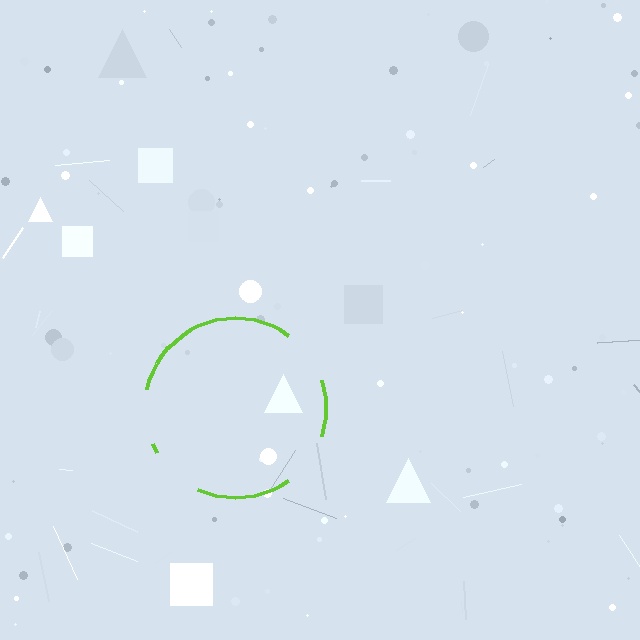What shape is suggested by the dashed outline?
The dashed outline suggests a circle.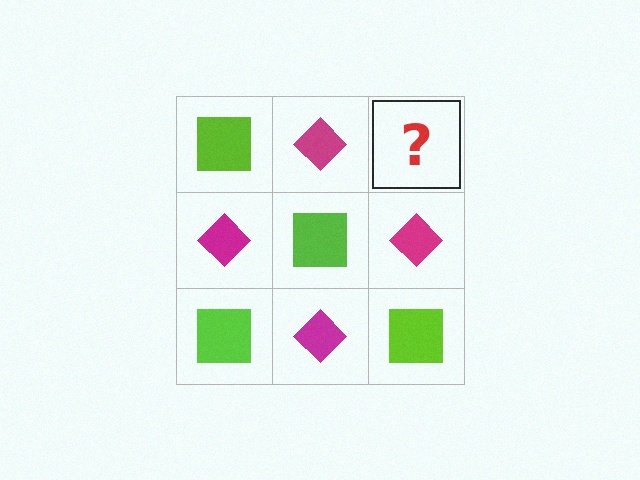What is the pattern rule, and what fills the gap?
The rule is that it alternates lime square and magenta diamond in a checkerboard pattern. The gap should be filled with a lime square.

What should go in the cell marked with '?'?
The missing cell should contain a lime square.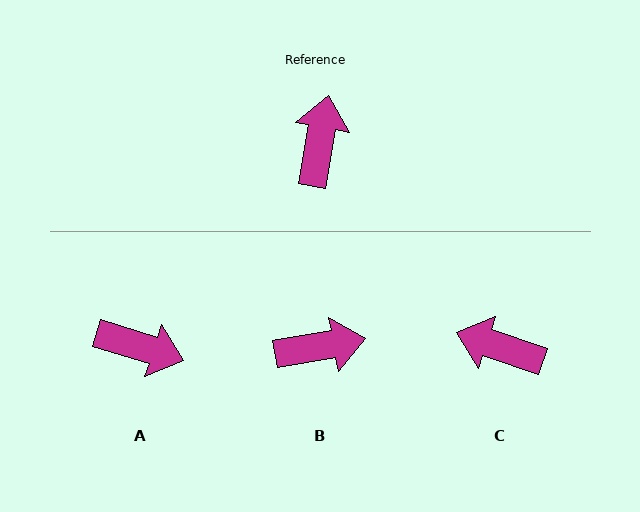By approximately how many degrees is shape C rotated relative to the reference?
Approximately 82 degrees counter-clockwise.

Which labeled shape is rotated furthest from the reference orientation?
A, about 97 degrees away.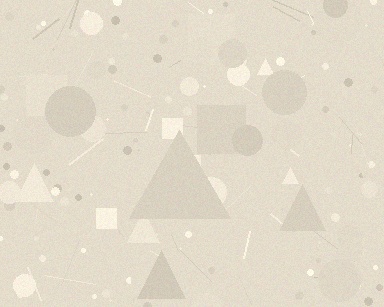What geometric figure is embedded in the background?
A triangle is embedded in the background.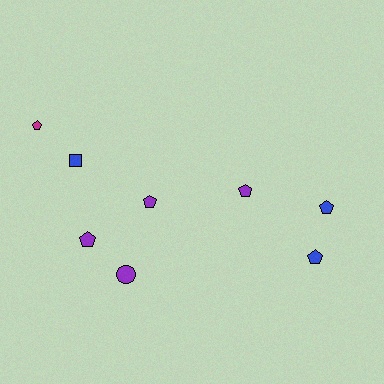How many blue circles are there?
There are no blue circles.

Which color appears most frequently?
Purple, with 4 objects.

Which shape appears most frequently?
Pentagon, with 6 objects.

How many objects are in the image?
There are 8 objects.